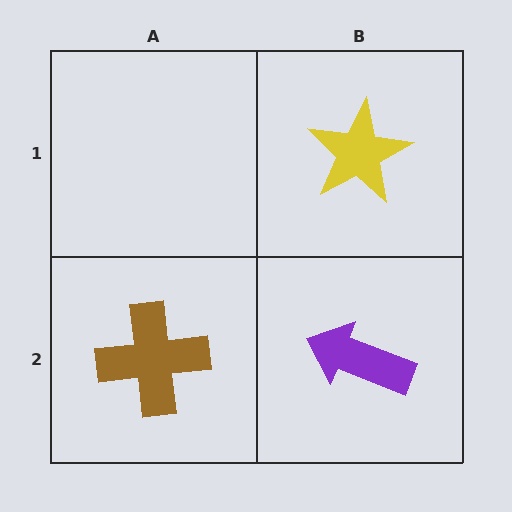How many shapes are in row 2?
2 shapes.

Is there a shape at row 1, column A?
No, that cell is empty.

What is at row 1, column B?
A yellow star.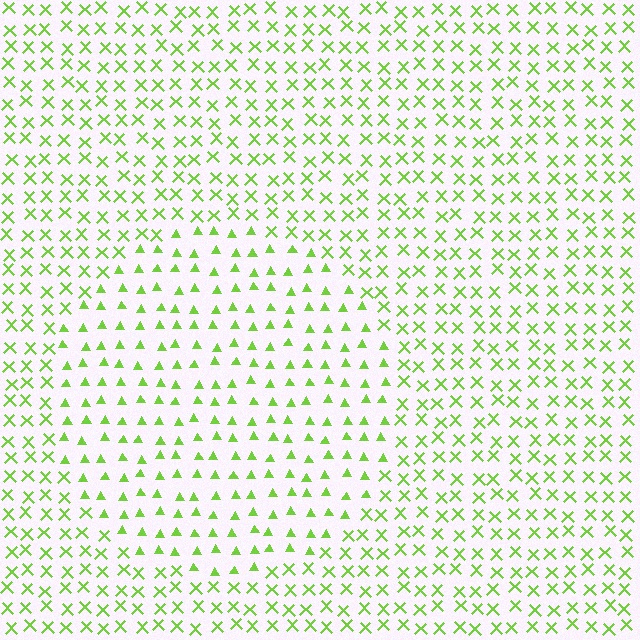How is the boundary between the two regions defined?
The boundary is defined by a change in element shape: triangles inside vs. X marks outside. All elements share the same color and spacing.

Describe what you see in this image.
The image is filled with small lime elements arranged in a uniform grid. A circle-shaped region contains triangles, while the surrounding area contains X marks. The boundary is defined purely by the change in element shape.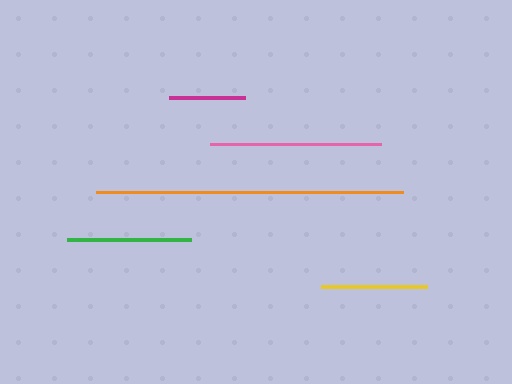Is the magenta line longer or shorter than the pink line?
The pink line is longer than the magenta line.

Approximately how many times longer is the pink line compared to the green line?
The pink line is approximately 1.4 times the length of the green line.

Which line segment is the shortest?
The magenta line is the shortest at approximately 75 pixels.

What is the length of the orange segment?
The orange segment is approximately 307 pixels long.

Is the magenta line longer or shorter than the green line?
The green line is longer than the magenta line.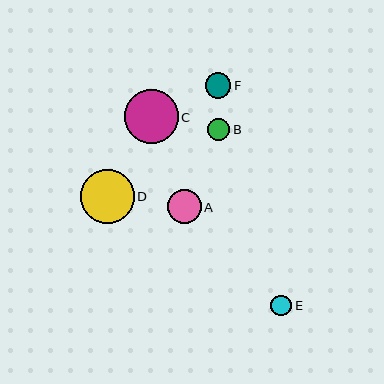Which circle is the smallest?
Circle E is the smallest with a size of approximately 21 pixels.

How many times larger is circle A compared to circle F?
Circle A is approximately 1.3 times the size of circle F.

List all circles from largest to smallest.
From largest to smallest: C, D, A, F, B, E.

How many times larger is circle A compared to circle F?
Circle A is approximately 1.3 times the size of circle F.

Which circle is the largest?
Circle C is the largest with a size of approximately 54 pixels.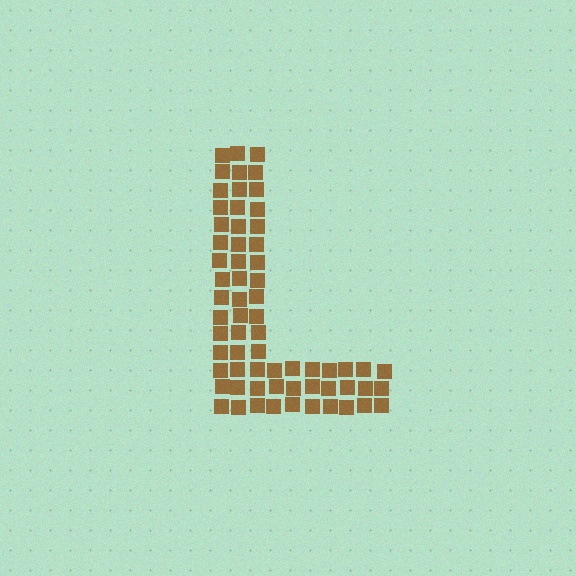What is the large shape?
The large shape is the letter L.